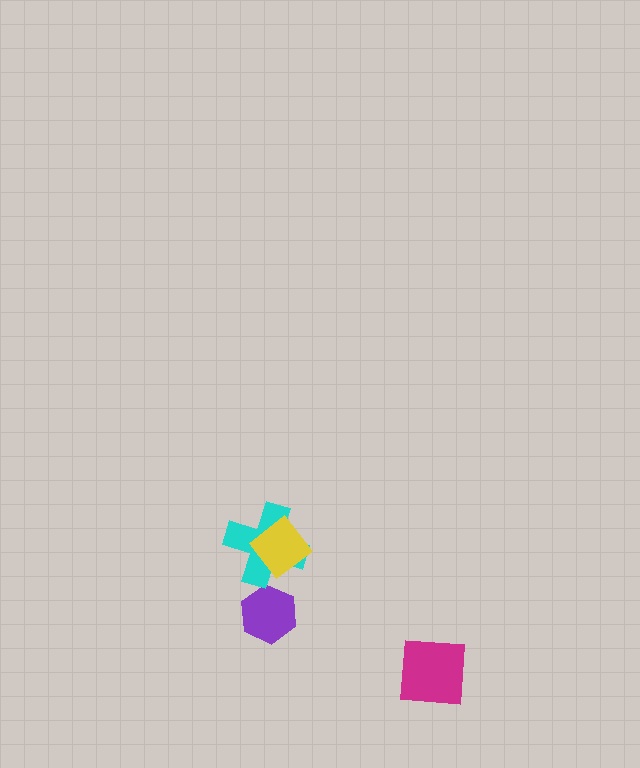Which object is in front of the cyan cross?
The yellow diamond is in front of the cyan cross.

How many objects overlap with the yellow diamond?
1 object overlaps with the yellow diamond.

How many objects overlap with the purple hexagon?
0 objects overlap with the purple hexagon.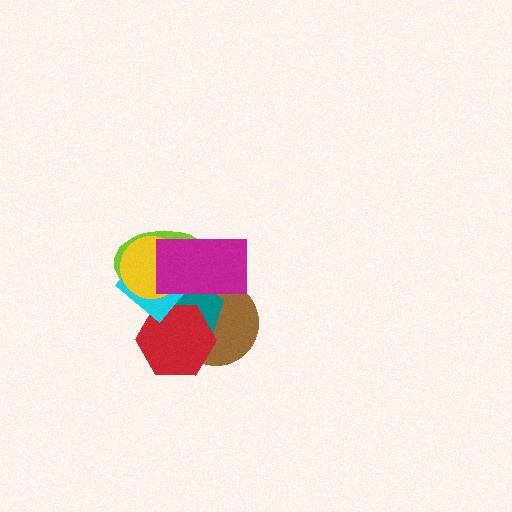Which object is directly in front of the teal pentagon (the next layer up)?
The lime ellipse is directly in front of the teal pentagon.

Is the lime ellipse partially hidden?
Yes, it is partially covered by another shape.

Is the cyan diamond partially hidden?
Yes, it is partially covered by another shape.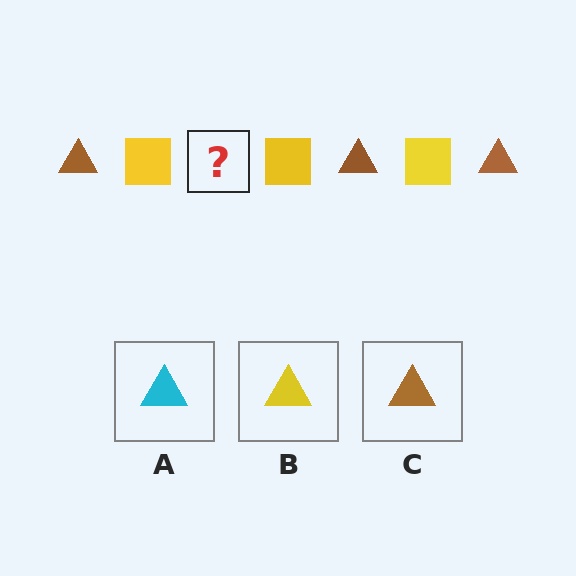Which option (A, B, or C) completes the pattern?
C.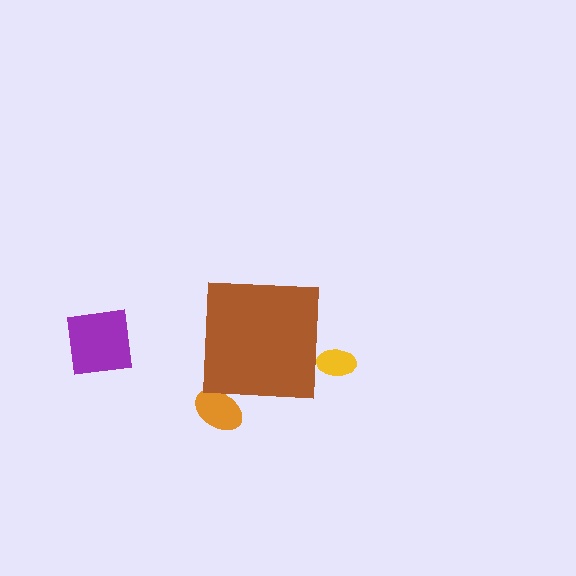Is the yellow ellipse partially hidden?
Yes, the yellow ellipse is partially hidden behind the brown square.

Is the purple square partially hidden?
No, the purple square is fully visible.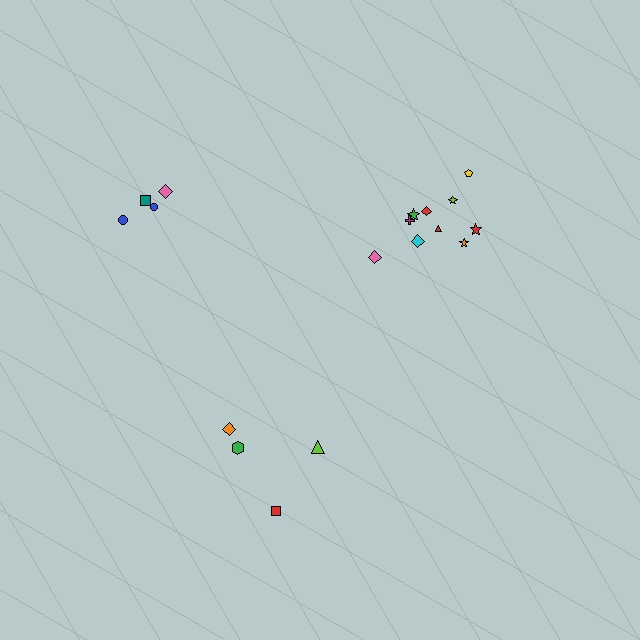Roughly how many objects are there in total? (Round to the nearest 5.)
Roughly 20 objects in total.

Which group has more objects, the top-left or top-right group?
The top-right group.